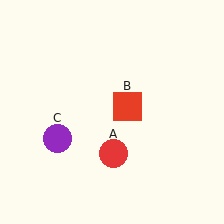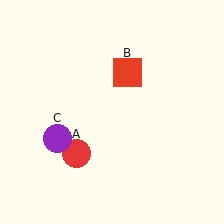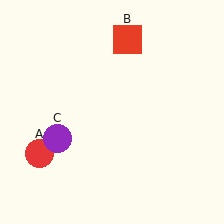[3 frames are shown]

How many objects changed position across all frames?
2 objects changed position: red circle (object A), red square (object B).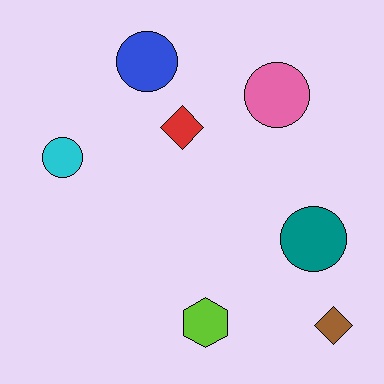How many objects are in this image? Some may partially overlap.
There are 7 objects.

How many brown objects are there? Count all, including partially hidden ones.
There is 1 brown object.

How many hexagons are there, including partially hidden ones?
There is 1 hexagon.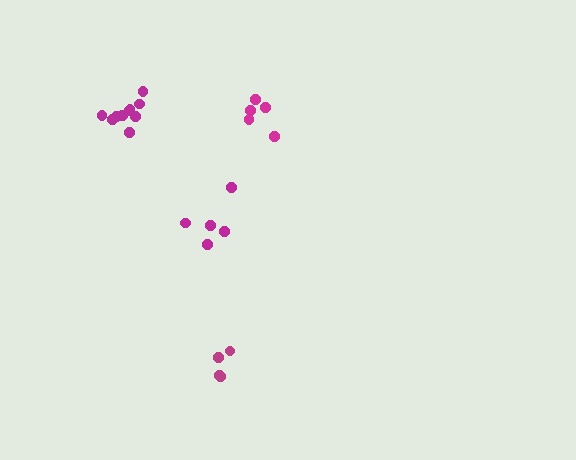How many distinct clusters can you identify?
There are 4 distinct clusters.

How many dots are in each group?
Group 1: 5 dots, Group 2: 5 dots, Group 3: 5 dots, Group 4: 10 dots (25 total).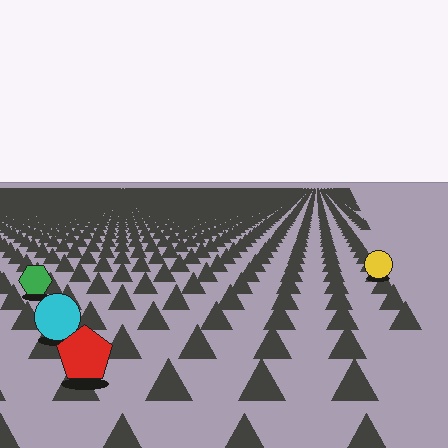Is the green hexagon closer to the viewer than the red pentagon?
No. The red pentagon is closer — you can tell from the texture gradient: the ground texture is coarser near it.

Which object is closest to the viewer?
The red pentagon is closest. The texture marks near it are larger and more spread out.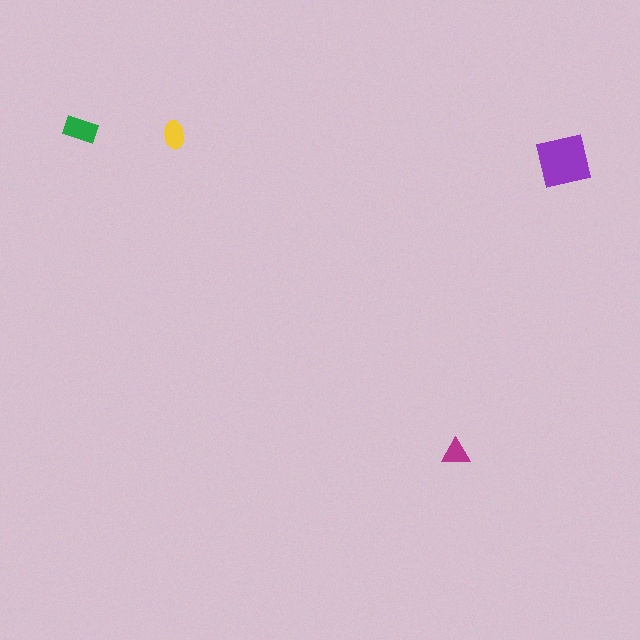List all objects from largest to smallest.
The purple square, the green rectangle, the yellow ellipse, the magenta triangle.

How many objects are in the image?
There are 4 objects in the image.